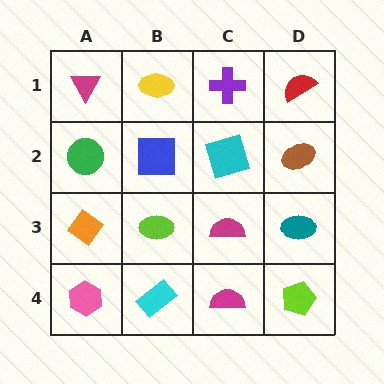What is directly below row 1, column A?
A green circle.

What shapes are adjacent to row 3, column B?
A blue square (row 2, column B), a cyan rectangle (row 4, column B), an orange diamond (row 3, column A), a magenta semicircle (row 3, column C).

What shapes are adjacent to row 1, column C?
A cyan square (row 2, column C), a yellow ellipse (row 1, column B), a red semicircle (row 1, column D).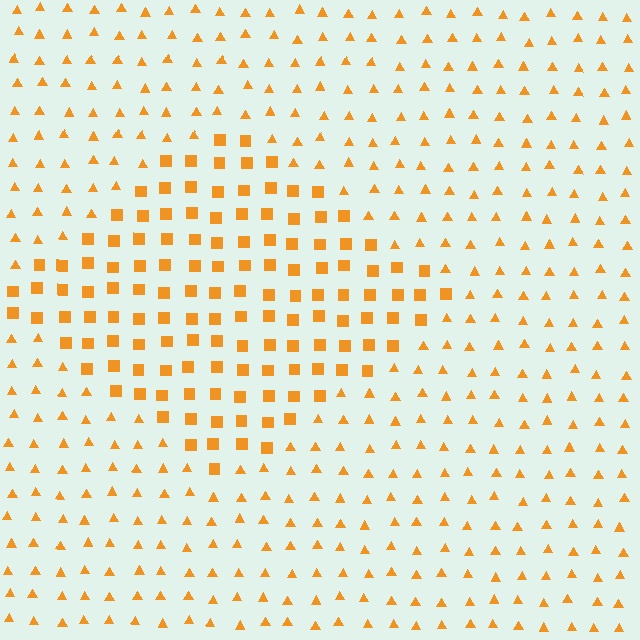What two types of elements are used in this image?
The image uses squares inside the diamond region and triangles outside it.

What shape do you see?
I see a diamond.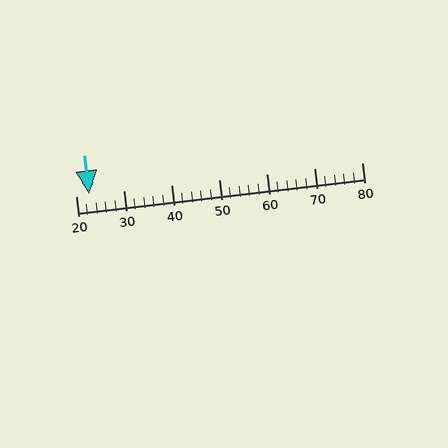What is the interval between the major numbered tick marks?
The major tick marks are spaced 10 units apart.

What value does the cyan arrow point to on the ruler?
The cyan arrow points to approximately 23.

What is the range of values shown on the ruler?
The ruler shows values from 20 to 80.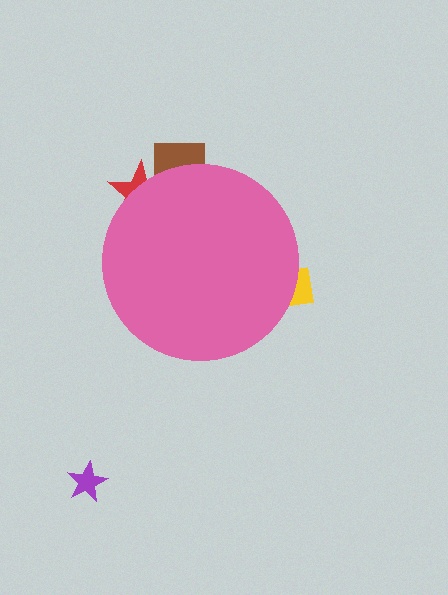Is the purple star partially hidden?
No, the purple star is fully visible.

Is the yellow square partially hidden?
Yes, the yellow square is partially hidden behind the pink circle.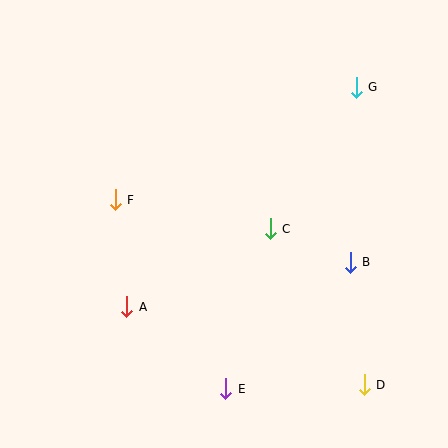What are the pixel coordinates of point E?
Point E is at (226, 389).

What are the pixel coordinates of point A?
Point A is at (127, 307).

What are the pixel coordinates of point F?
Point F is at (115, 200).